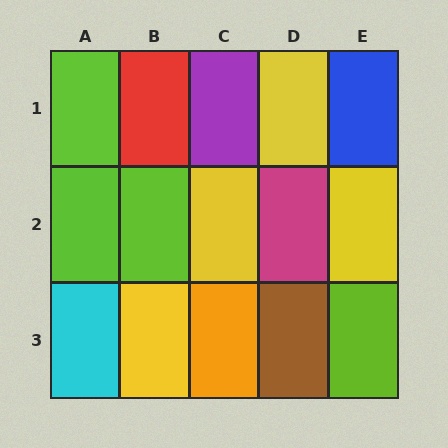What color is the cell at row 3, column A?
Cyan.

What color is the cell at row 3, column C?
Orange.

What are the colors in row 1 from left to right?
Lime, red, purple, yellow, blue.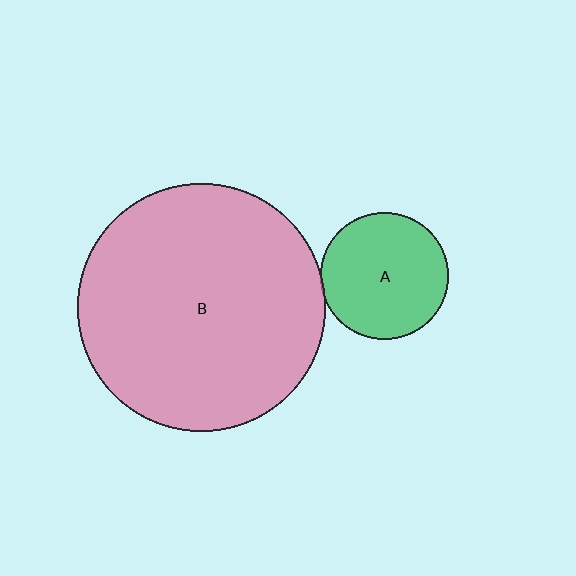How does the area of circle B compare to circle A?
Approximately 3.8 times.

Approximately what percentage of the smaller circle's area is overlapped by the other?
Approximately 5%.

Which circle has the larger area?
Circle B (pink).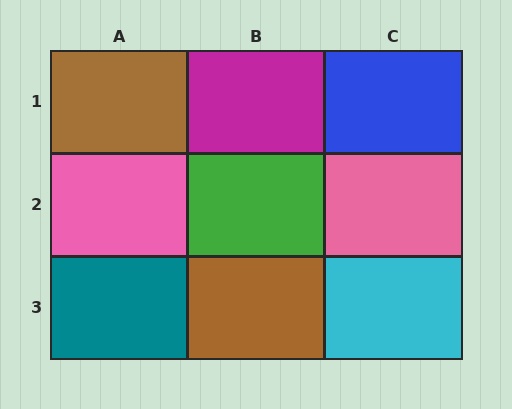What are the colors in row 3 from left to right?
Teal, brown, cyan.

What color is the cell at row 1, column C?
Blue.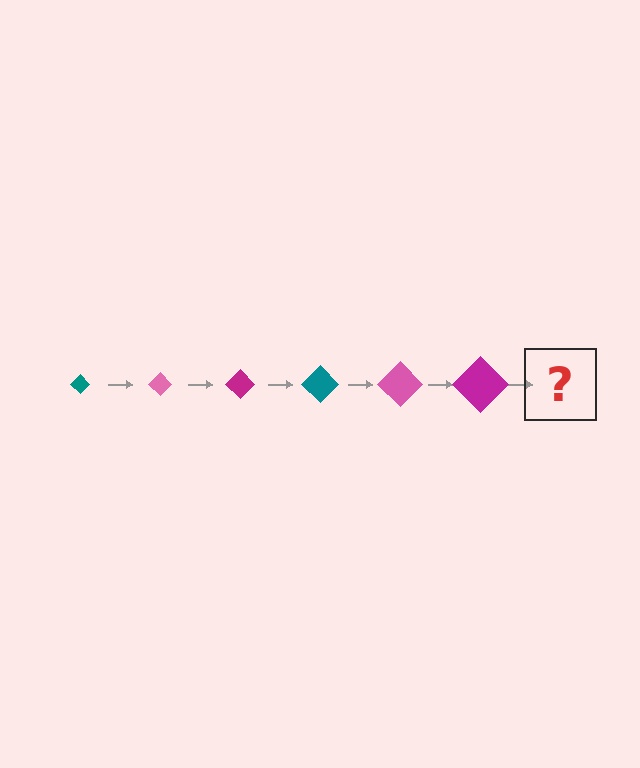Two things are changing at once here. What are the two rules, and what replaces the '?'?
The two rules are that the diamond grows larger each step and the color cycles through teal, pink, and magenta. The '?' should be a teal diamond, larger than the previous one.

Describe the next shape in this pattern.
It should be a teal diamond, larger than the previous one.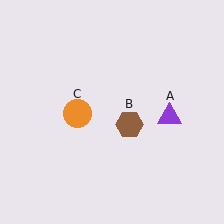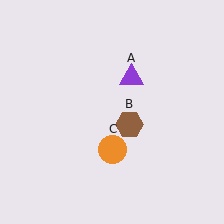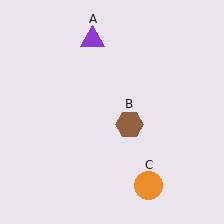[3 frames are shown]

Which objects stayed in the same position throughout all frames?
Brown hexagon (object B) remained stationary.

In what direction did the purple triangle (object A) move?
The purple triangle (object A) moved up and to the left.